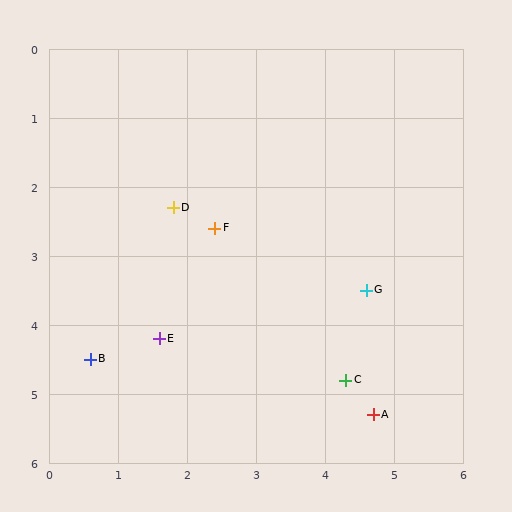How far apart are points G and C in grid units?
Points G and C are about 1.3 grid units apart.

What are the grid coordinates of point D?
Point D is at approximately (1.8, 2.3).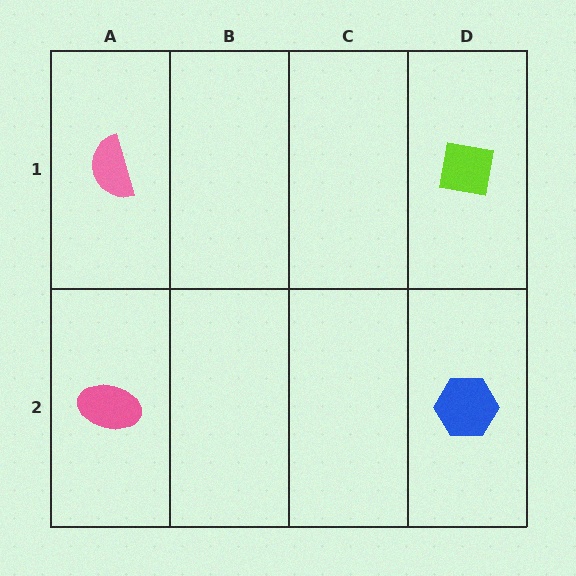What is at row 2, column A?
A pink ellipse.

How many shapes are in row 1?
2 shapes.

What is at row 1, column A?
A pink semicircle.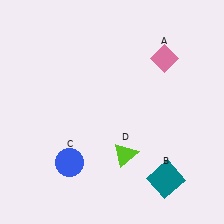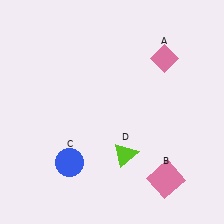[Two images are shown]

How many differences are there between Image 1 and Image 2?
There is 1 difference between the two images.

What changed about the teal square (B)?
In Image 1, B is teal. In Image 2, it changed to pink.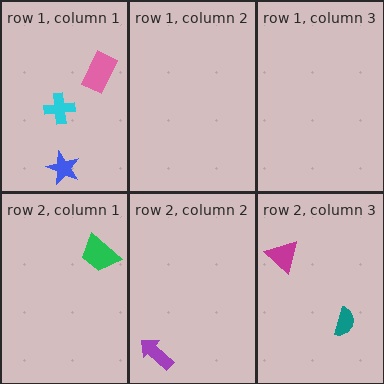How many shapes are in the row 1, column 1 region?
3.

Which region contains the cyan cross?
The row 1, column 1 region.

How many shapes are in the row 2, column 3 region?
2.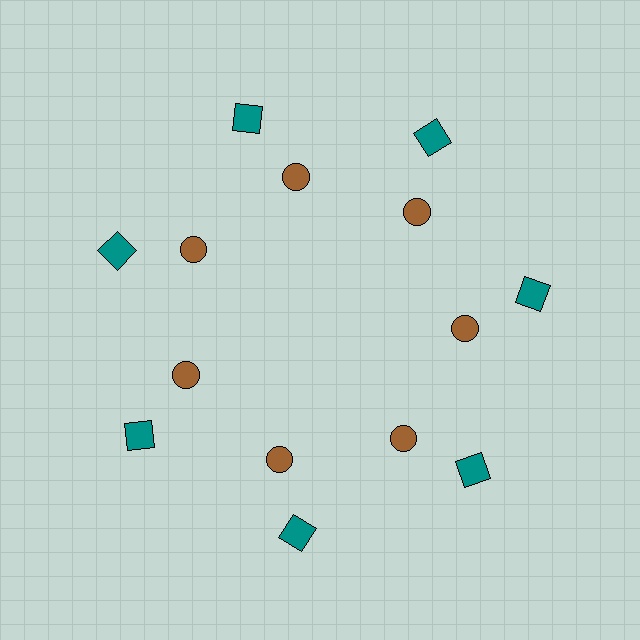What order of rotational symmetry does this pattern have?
This pattern has 7-fold rotational symmetry.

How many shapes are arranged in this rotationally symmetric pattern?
There are 14 shapes, arranged in 7 groups of 2.